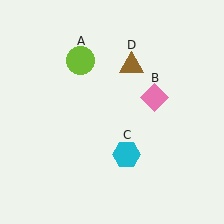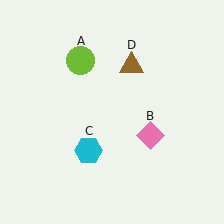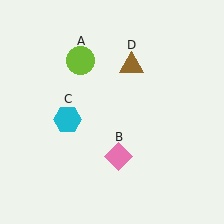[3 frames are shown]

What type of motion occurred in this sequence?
The pink diamond (object B), cyan hexagon (object C) rotated clockwise around the center of the scene.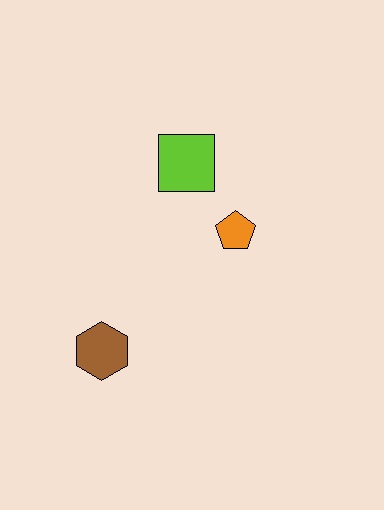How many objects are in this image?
There are 3 objects.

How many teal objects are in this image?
There are no teal objects.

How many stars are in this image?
There are no stars.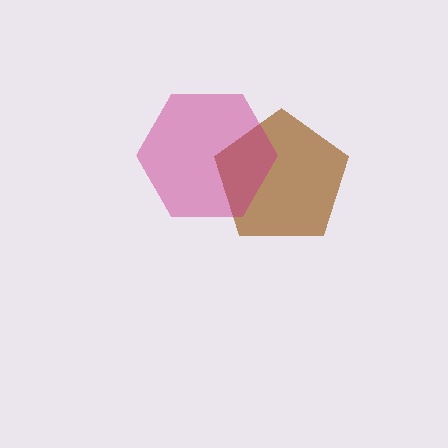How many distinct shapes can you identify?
There are 2 distinct shapes: a brown pentagon, a magenta hexagon.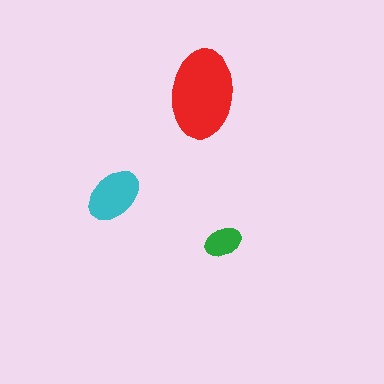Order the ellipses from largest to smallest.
the red one, the cyan one, the green one.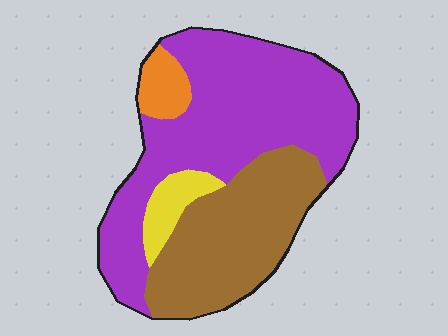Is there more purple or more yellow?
Purple.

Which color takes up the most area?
Purple, at roughly 55%.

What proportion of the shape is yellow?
Yellow covers roughly 5% of the shape.